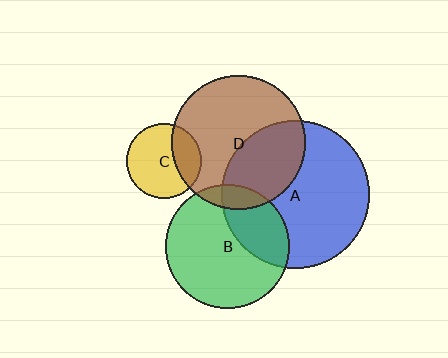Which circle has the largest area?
Circle A (blue).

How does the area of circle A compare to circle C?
Approximately 3.9 times.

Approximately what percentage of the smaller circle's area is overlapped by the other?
Approximately 10%.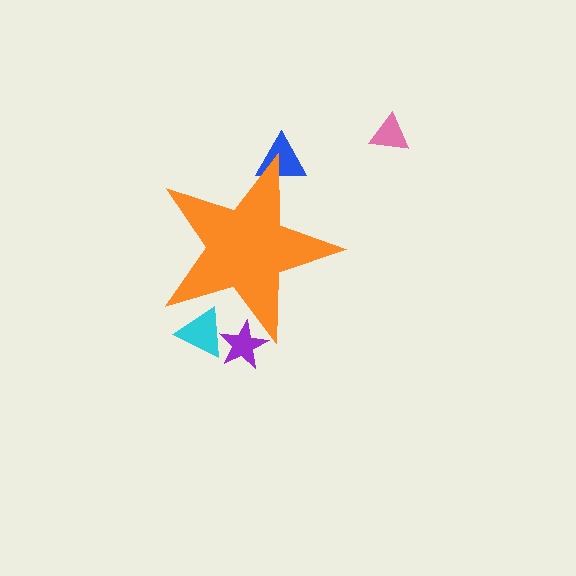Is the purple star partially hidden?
Yes, the purple star is partially hidden behind the orange star.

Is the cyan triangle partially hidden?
Yes, the cyan triangle is partially hidden behind the orange star.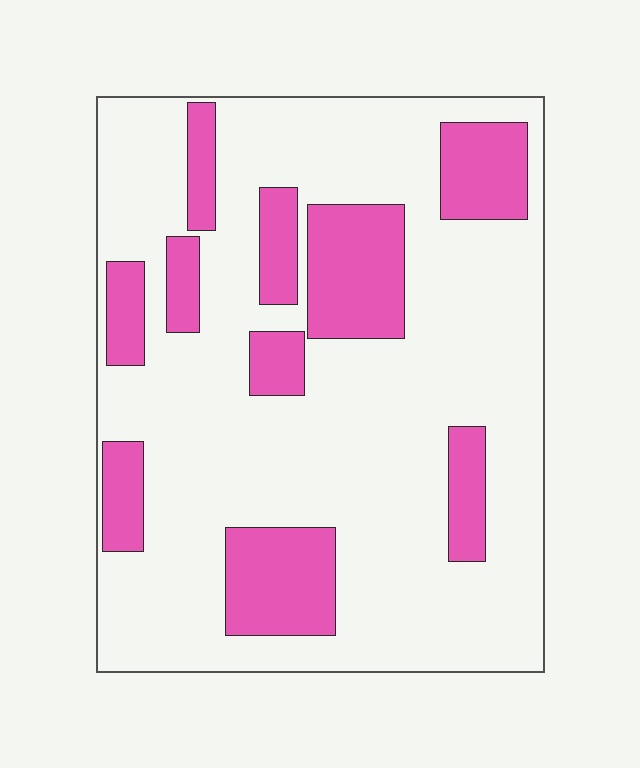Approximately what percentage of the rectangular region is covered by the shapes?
Approximately 25%.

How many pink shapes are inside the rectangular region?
10.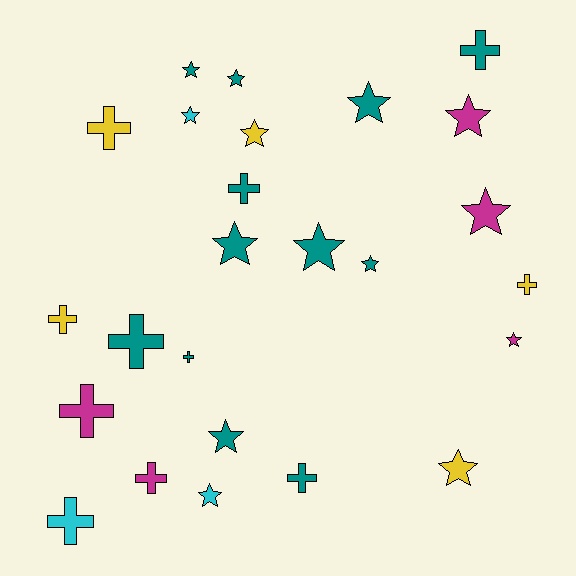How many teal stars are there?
There are 7 teal stars.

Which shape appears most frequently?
Star, with 14 objects.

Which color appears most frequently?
Teal, with 12 objects.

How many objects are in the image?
There are 25 objects.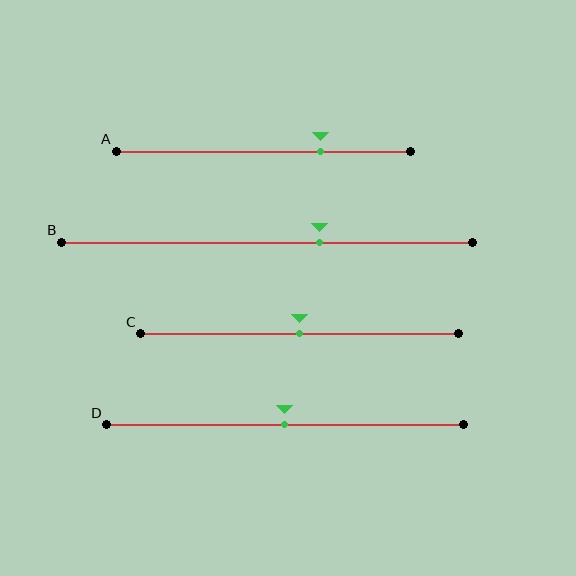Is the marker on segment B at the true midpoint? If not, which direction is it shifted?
No, the marker on segment B is shifted to the right by about 13% of the segment length.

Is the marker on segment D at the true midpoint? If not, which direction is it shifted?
Yes, the marker on segment D is at the true midpoint.